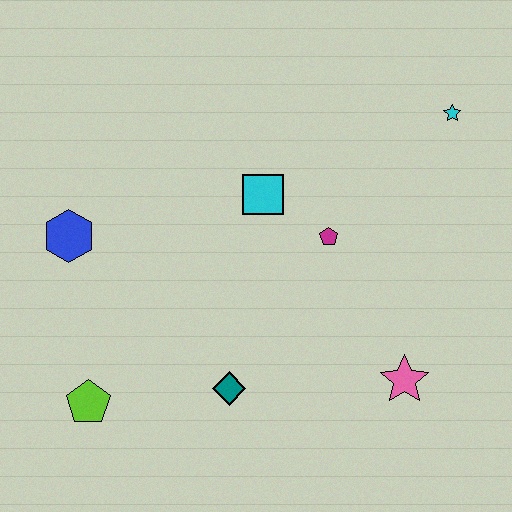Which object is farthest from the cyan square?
The lime pentagon is farthest from the cyan square.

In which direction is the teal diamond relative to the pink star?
The teal diamond is to the left of the pink star.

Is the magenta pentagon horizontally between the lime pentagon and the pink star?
Yes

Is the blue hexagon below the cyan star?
Yes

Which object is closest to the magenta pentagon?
The cyan square is closest to the magenta pentagon.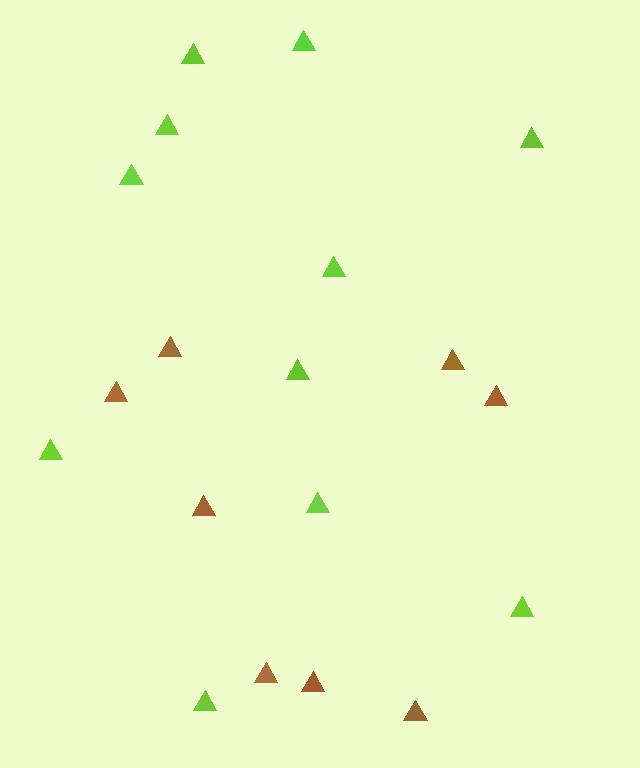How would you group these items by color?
There are 2 groups: one group of lime triangles (11) and one group of brown triangles (8).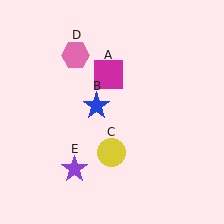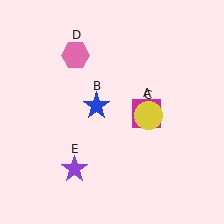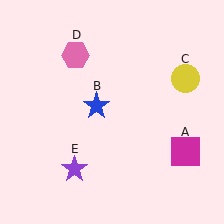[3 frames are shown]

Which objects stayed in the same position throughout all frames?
Blue star (object B) and pink hexagon (object D) and purple star (object E) remained stationary.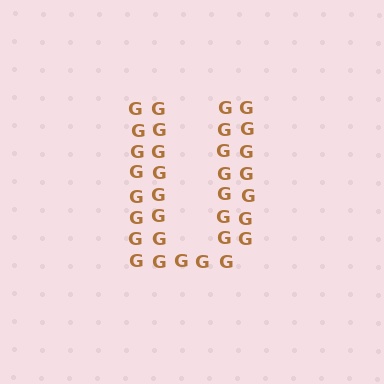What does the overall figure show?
The overall figure shows the letter U.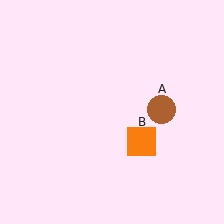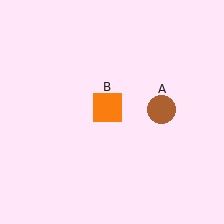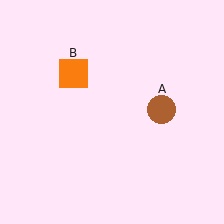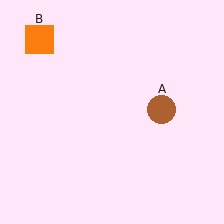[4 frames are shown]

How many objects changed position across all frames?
1 object changed position: orange square (object B).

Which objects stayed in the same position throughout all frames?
Brown circle (object A) remained stationary.